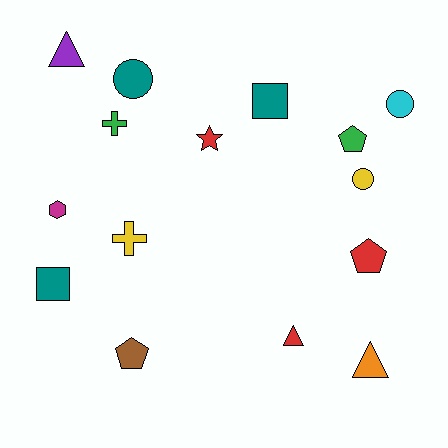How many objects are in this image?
There are 15 objects.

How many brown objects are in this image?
There is 1 brown object.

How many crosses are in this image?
There are 2 crosses.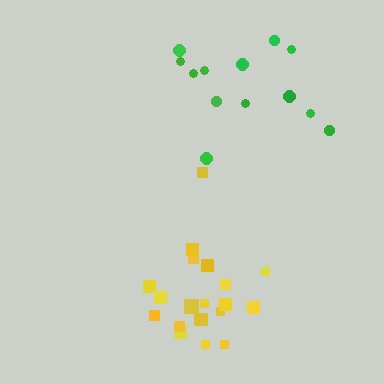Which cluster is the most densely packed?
Yellow.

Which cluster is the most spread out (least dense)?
Green.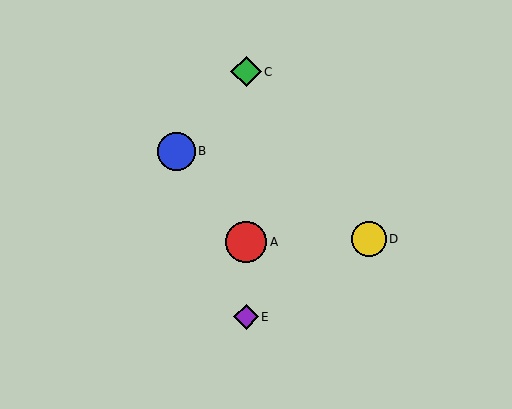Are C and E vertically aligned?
Yes, both are at x≈246.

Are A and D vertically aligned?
No, A is at x≈246 and D is at x≈369.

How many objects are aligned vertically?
3 objects (A, C, E) are aligned vertically.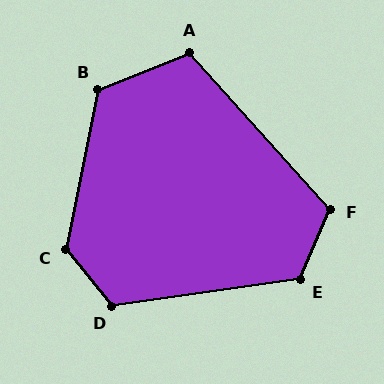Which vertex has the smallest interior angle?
A, at approximately 110 degrees.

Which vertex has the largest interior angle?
C, at approximately 129 degrees.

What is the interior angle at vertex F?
Approximately 115 degrees (obtuse).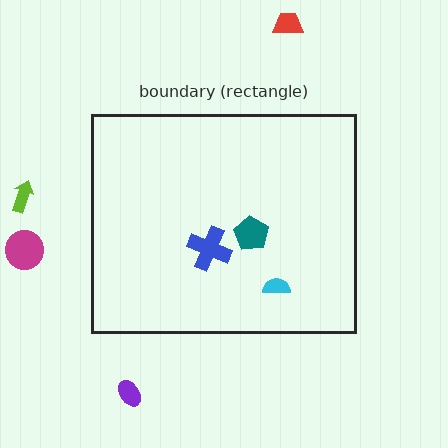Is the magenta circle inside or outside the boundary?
Outside.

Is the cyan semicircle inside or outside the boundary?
Inside.